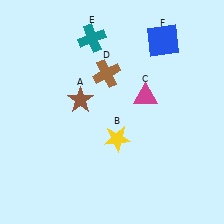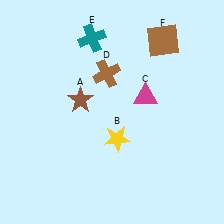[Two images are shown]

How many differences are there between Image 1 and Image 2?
There is 1 difference between the two images.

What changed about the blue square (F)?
In Image 1, F is blue. In Image 2, it changed to brown.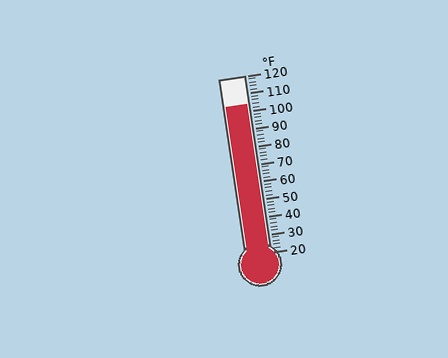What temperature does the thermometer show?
The thermometer shows approximately 104°F.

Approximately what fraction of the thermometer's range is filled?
The thermometer is filled to approximately 85% of its range.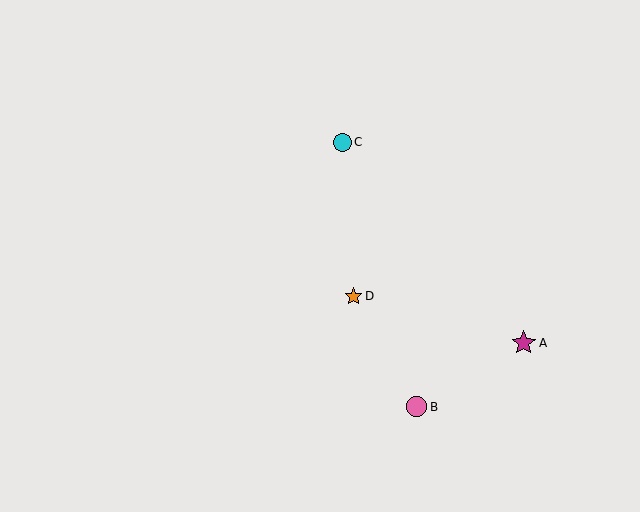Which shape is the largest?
The magenta star (labeled A) is the largest.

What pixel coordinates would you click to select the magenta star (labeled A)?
Click at (524, 343) to select the magenta star A.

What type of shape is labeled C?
Shape C is a cyan circle.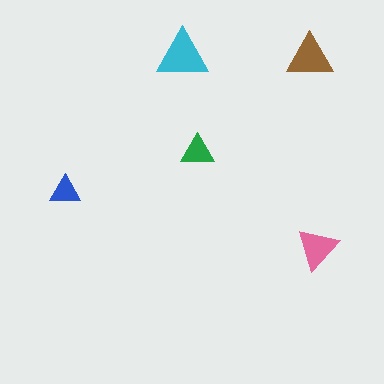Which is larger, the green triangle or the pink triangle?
The pink one.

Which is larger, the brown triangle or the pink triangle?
The brown one.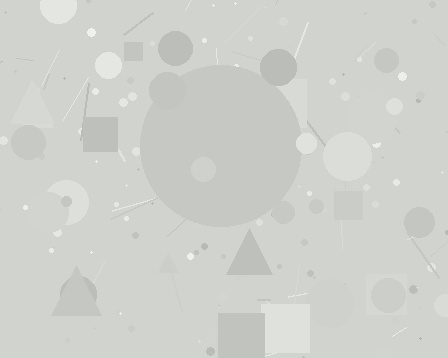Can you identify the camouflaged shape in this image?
The camouflaged shape is a circle.